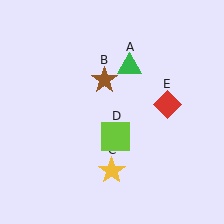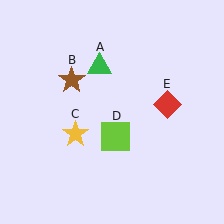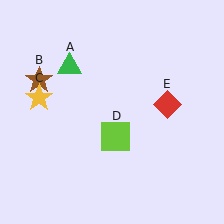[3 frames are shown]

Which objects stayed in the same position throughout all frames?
Lime square (object D) and red diamond (object E) remained stationary.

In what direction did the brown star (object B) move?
The brown star (object B) moved left.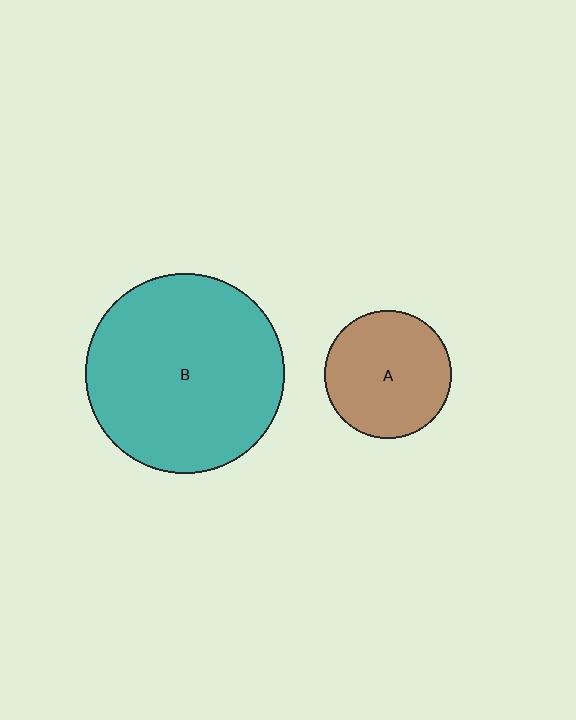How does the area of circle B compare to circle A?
Approximately 2.4 times.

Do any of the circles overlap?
No, none of the circles overlap.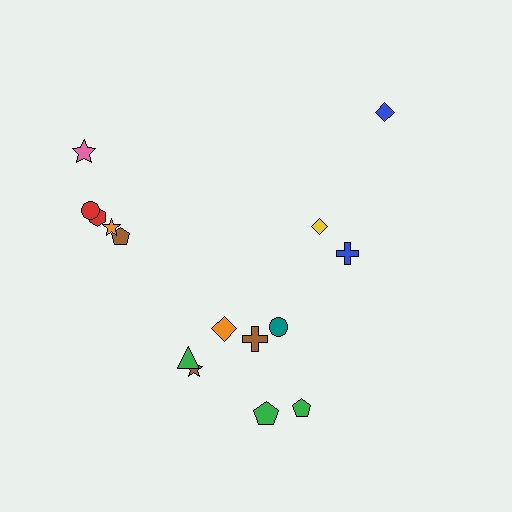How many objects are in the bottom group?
There are 7 objects.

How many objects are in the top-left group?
There are 5 objects.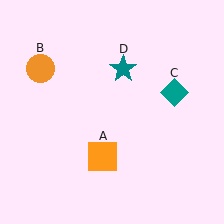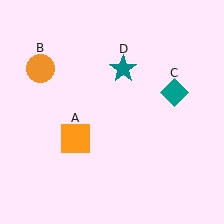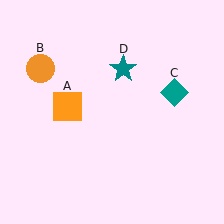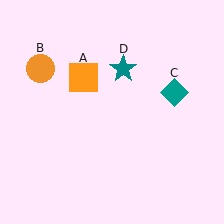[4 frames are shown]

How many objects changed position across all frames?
1 object changed position: orange square (object A).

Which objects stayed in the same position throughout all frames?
Orange circle (object B) and teal diamond (object C) and teal star (object D) remained stationary.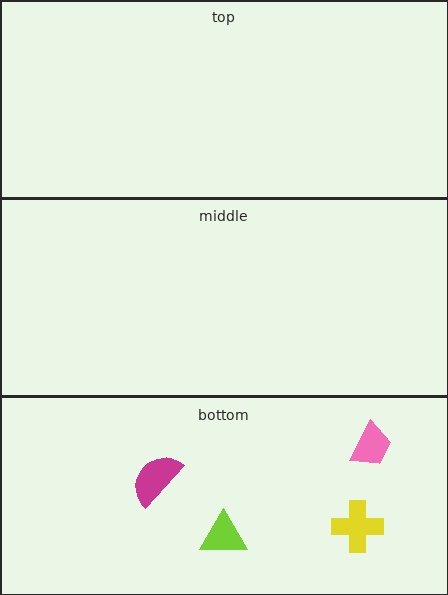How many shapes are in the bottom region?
4.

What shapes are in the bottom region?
The pink trapezoid, the yellow cross, the lime triangle, the magenta semicircle.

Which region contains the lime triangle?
The bottom region.